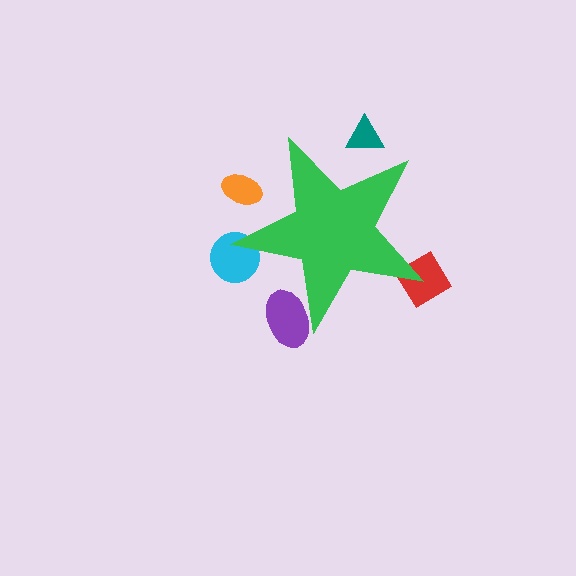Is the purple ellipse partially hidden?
Yes, the purple ellipse is partially hidden behind the green star.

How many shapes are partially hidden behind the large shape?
5 shapes are partially hidden.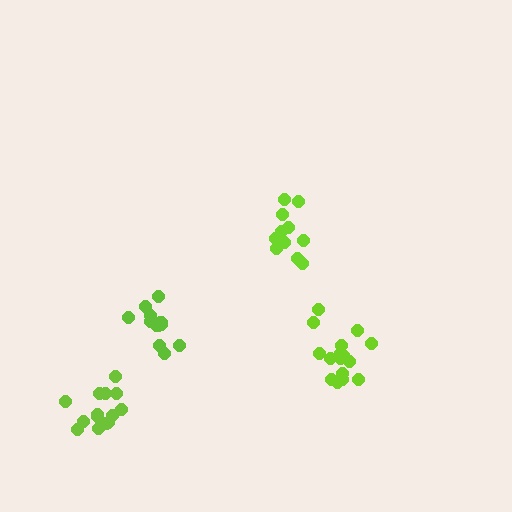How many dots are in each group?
Group 1: 16 dots, Group 2: 11 dots, Group 3: 14 dots, Group 4: 12 dots (53 total).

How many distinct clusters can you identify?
There are 4 distinct clusters.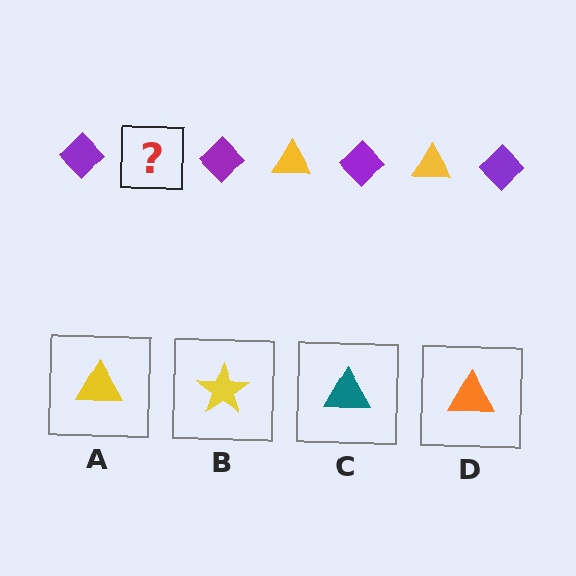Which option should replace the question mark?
Option A.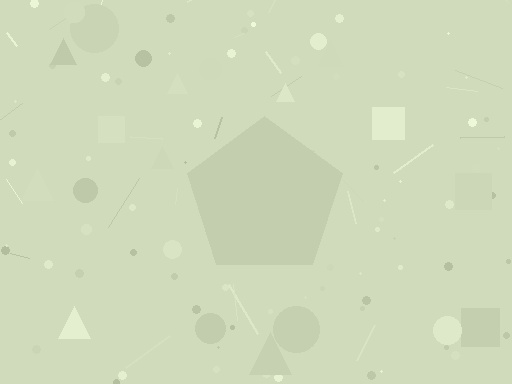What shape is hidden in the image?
A pentagon is hidden in the image.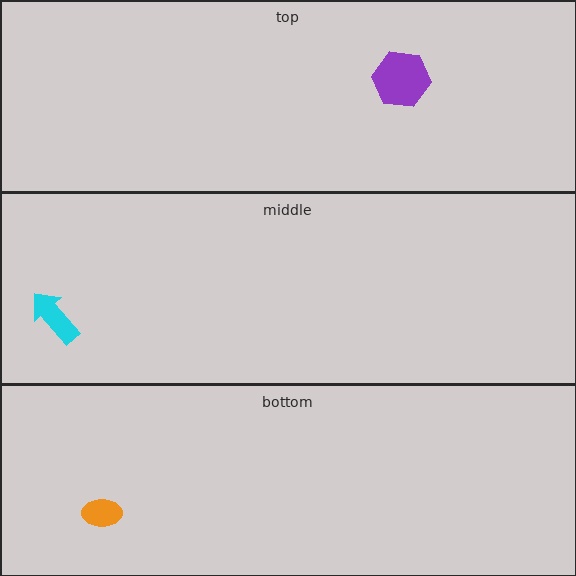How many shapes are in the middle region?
1.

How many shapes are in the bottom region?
1.